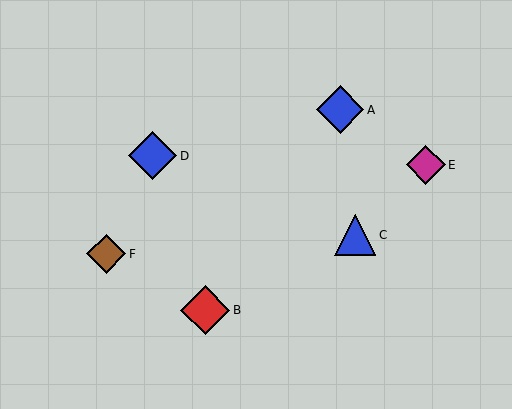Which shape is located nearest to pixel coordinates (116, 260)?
The brown diamond (labeled F) at (106, 254) is nearest to that location.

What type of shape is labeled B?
Shape B is a red diamond.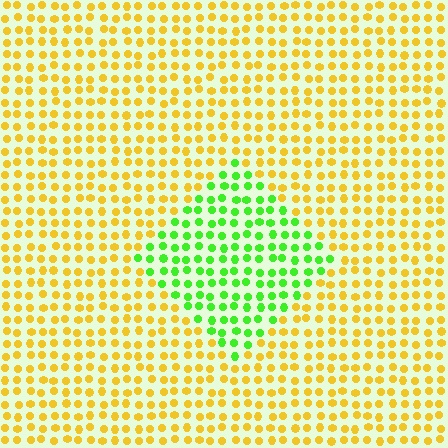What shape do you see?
I see a diamond.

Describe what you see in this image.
The image is filled with small yellow elements in a uniform arrangement. A diamond-shaped region is visible where the elements are tinted to a slightly different hue, forming a subtle color boundary.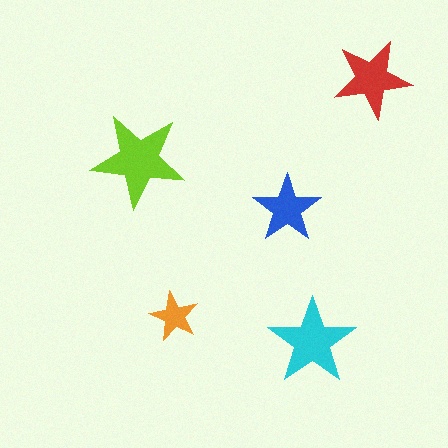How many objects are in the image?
There are 5 objects in the image.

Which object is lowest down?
The cyan star is bottommost.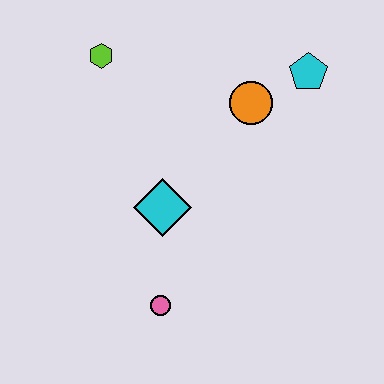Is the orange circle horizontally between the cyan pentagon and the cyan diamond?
Yes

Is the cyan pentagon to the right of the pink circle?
Yes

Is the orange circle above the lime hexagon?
No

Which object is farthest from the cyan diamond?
The cyan pentagon is farthest from the cyan diamond.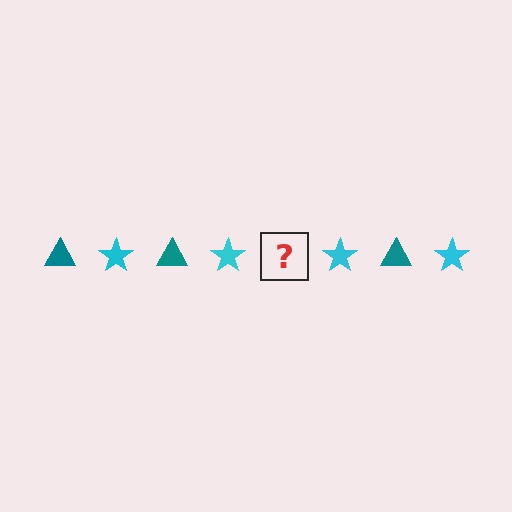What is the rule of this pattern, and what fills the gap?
The rule is that the pattern alternates between teal triangle and cyan star. The gap should be filled with a teal triangle.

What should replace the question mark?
The question mark should be replaced with a teal triangle.